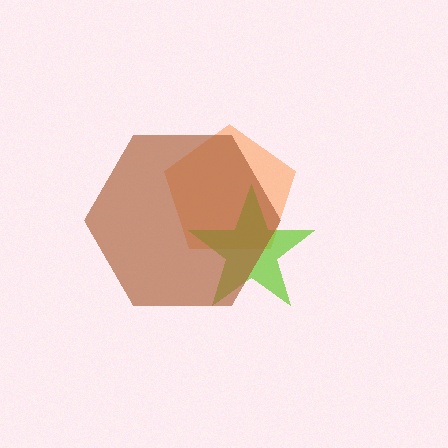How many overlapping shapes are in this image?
There are 3 overlapping shapes in the image.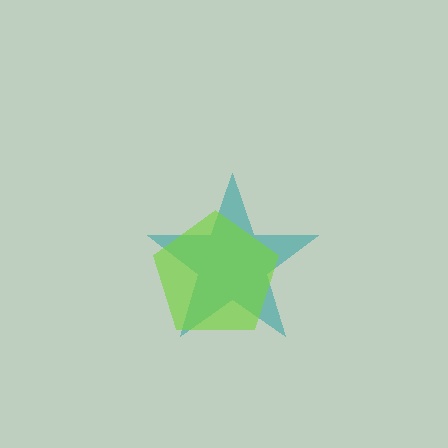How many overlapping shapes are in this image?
There are 2 overlapping shapes in the image.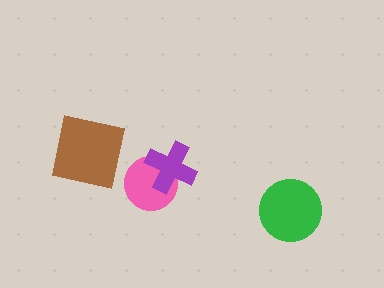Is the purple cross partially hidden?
No, no other shape covers it.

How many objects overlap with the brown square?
0 objects overlap with the brown square.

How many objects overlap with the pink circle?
1 object overlaps with the pink circle.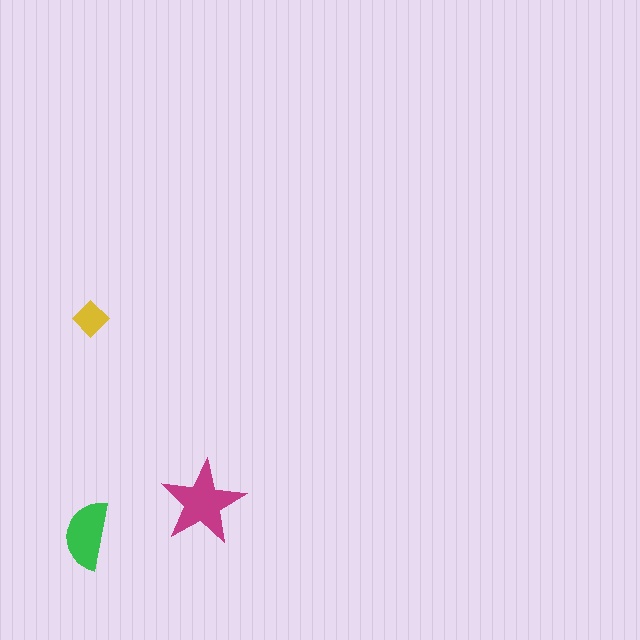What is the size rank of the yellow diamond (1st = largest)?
3rd.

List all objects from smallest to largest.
The yellow diamond, the green semicircle, the magenta star.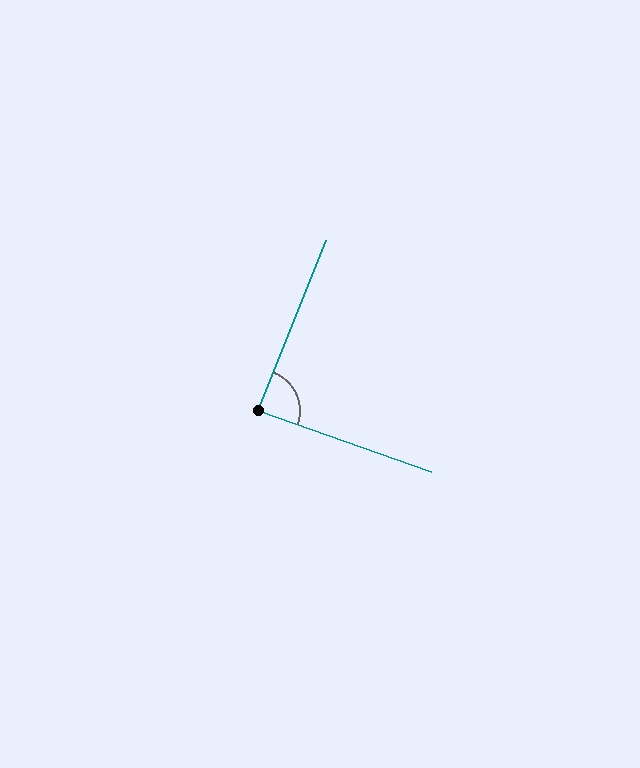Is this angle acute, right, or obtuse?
It is approximately a right angle.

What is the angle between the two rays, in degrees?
Approximately 88 degrees.